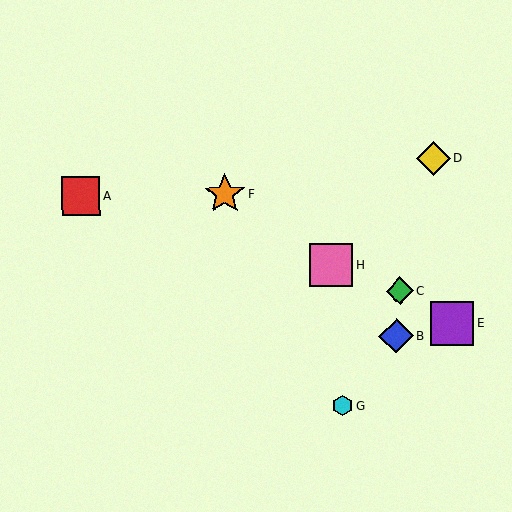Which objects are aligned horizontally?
Objects A, F are aligned horizontally.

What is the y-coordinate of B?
Object B is at y≈336.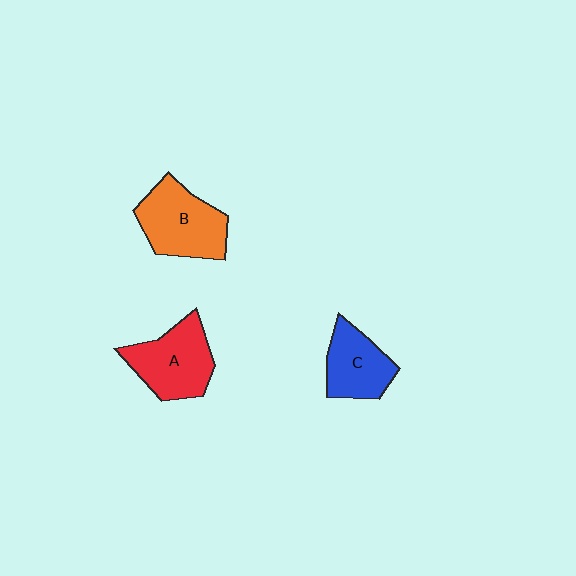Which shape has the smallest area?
Shape C (blue).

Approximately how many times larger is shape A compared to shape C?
Approximately 1.3 times.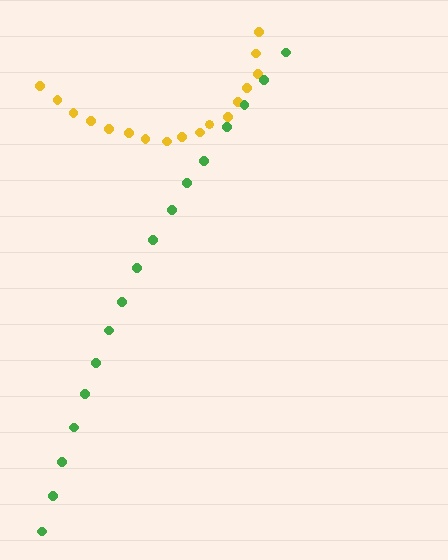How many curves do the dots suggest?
There are 2 distinct paths.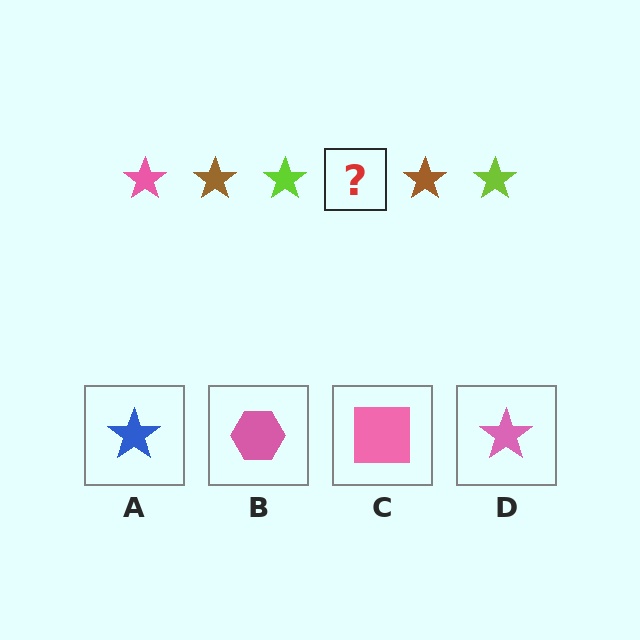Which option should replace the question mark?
Option D.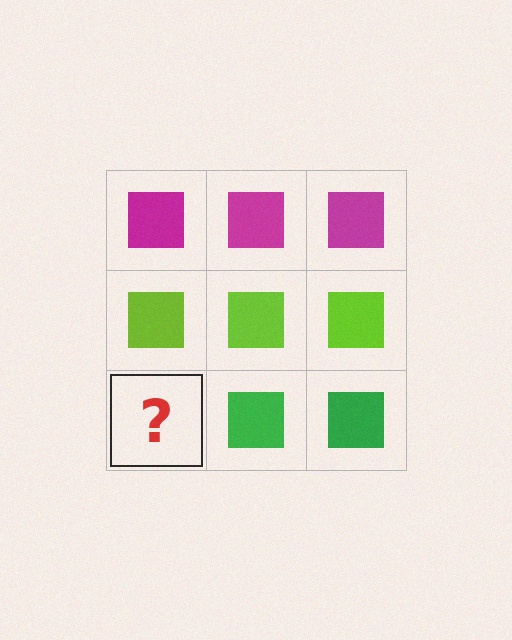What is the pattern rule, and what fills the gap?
The rule is that each row has a consistent color. The gap should be filled with a green square.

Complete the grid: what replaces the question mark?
The question mark should be replaced with a green square.